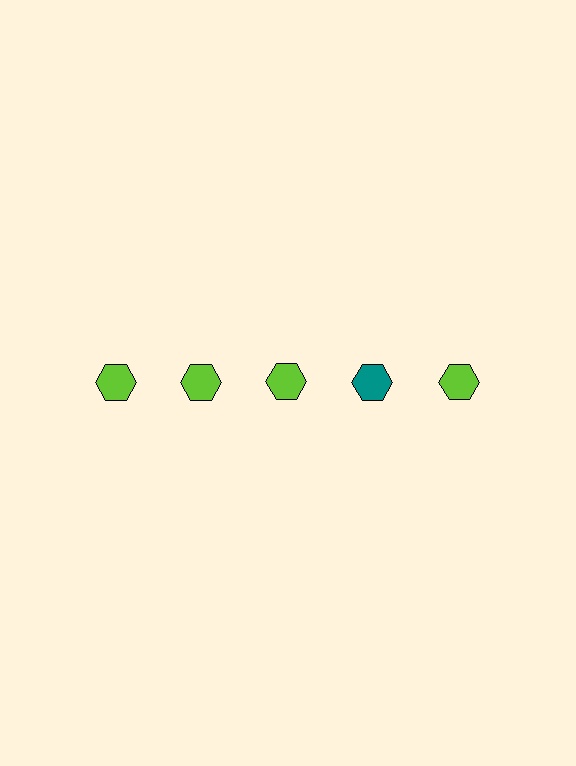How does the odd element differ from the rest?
It has a different color: teal instead of lime.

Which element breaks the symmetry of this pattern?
The teal hexagon in the top row, second from right column breaks the symmetry. All other shapes are lime hexagons.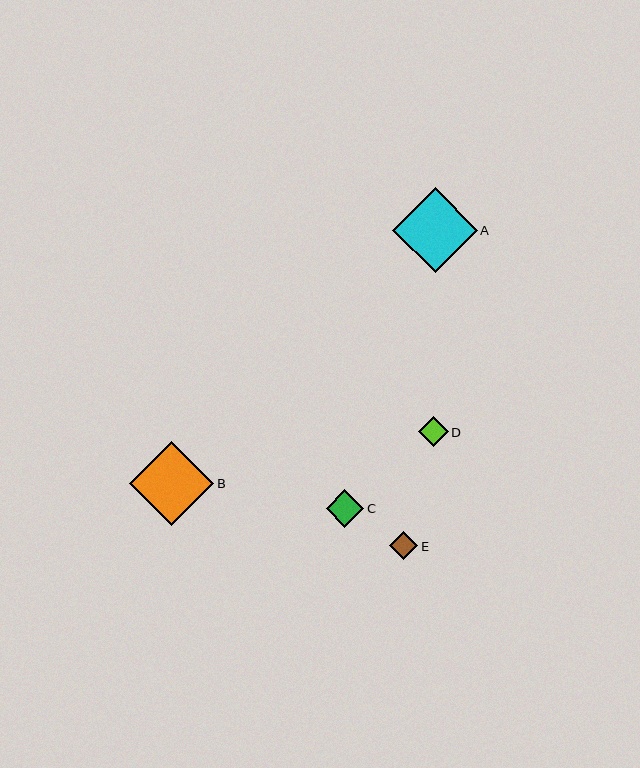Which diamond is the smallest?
Diamond E is the smallest with a size of approximately 28 pixels.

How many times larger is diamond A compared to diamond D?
Diamond A is approximately 2.8 times the size of diamond D.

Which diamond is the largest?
Diamond A is the largest with a size of approximately 84 pixels.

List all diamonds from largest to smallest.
From largest to smallest: A, B, C, D, E.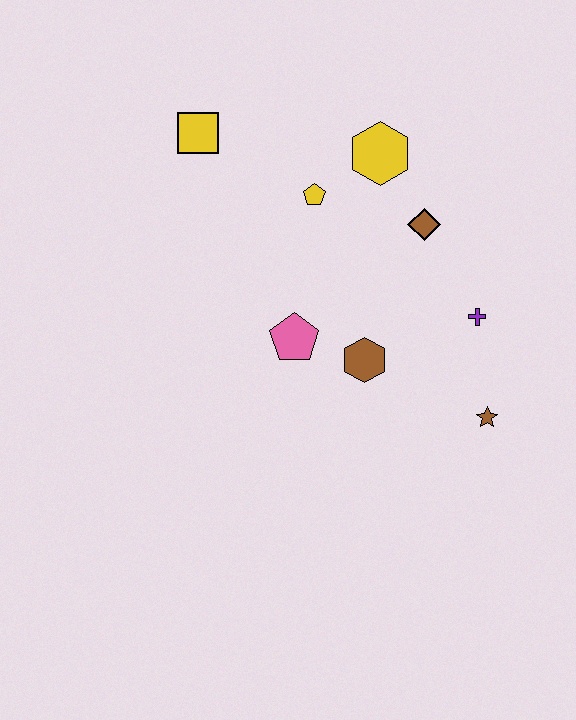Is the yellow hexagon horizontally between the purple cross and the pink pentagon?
Yes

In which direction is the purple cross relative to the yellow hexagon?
The purple cross is below the yellow hexagon.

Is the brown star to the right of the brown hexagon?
Yes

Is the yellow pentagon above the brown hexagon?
Yes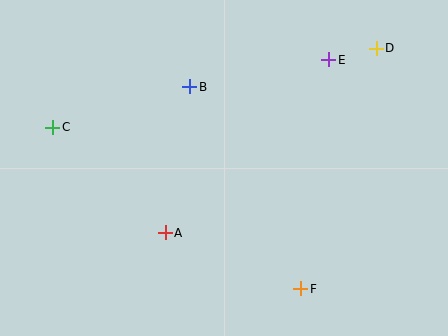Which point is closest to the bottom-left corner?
Point A is closest to the bottom-left corner.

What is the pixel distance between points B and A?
The distance between B and A is 148 pixels.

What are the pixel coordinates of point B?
Point B is at (189, 87).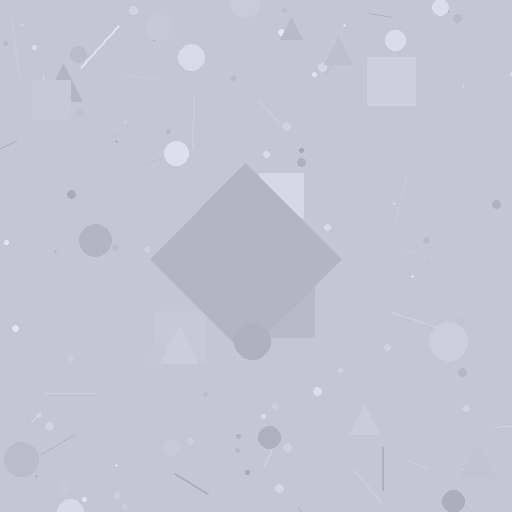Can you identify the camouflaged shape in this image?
The camouflaged shape is a diamond.